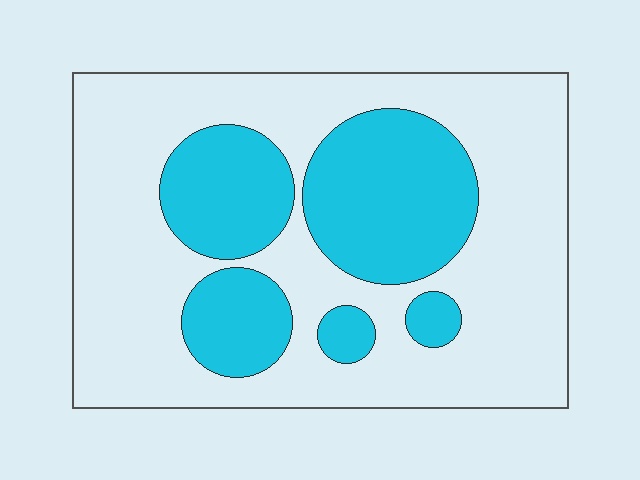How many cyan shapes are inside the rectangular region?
5.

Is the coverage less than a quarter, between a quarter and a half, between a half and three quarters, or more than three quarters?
Between a quarter and a half.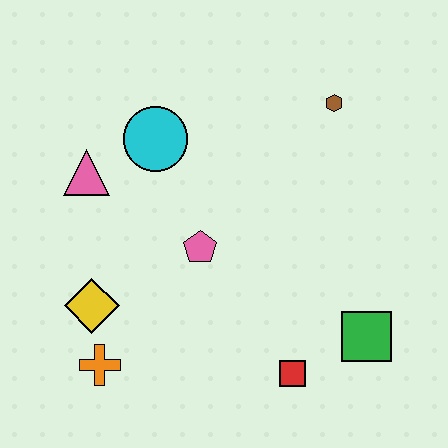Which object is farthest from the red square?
The pink triangle is farthest from the red square.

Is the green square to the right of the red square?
Yes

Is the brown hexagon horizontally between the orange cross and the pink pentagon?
No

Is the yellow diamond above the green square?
Yes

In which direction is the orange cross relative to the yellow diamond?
The orange cross is below the yellow diamond.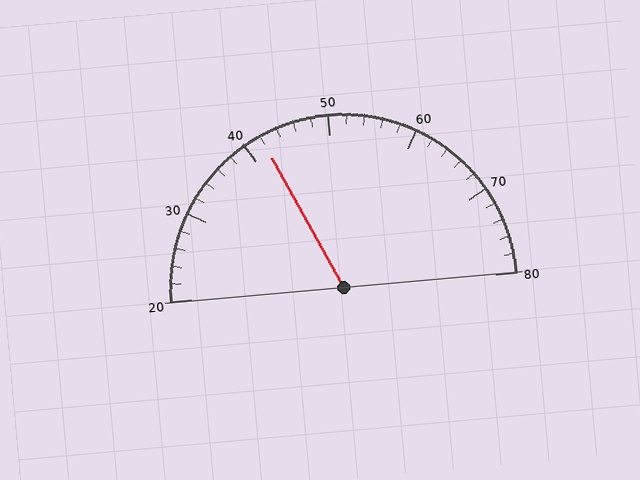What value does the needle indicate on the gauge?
The needle indicates approximately 42.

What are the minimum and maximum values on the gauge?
The gauge ranges from 20 to 80.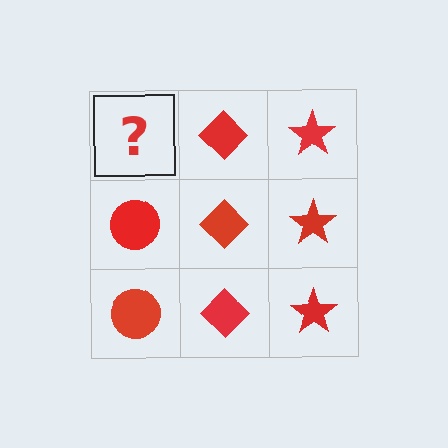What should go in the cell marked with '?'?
The missing cell should contain a red circle.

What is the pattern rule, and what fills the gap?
The rule is that each column has a consistent shape. The gap should be filled with a red circle.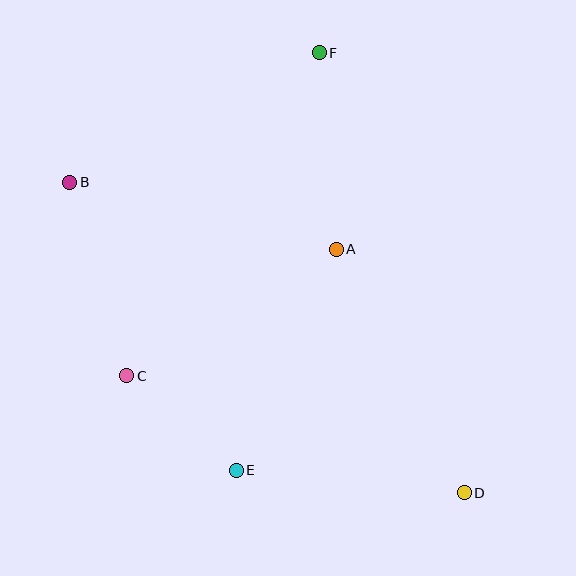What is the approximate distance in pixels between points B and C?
The distance between B and C is approximately 202 pixels.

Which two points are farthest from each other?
Points B and D are farthest from each other.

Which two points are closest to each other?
Points C and E are closest to each other.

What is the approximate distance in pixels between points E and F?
The distance between E and F is approximately 426 pixels.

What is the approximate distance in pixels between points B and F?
The distance between B and F is approximately 281 pixels.